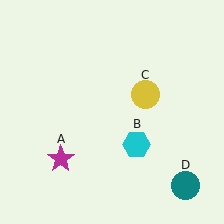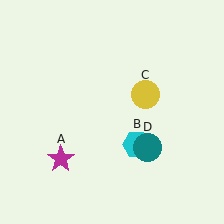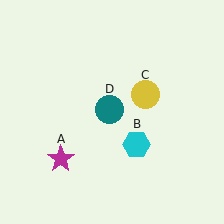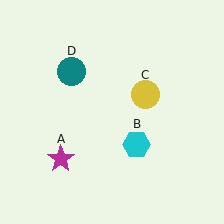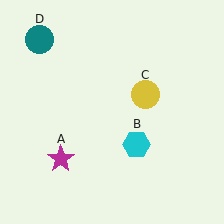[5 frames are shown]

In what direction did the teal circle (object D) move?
The teal circle (object D) moved up and to the left.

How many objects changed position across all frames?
1 object changed position: teal circle (object D).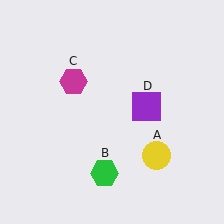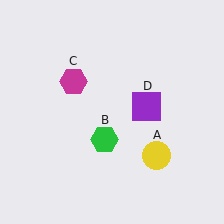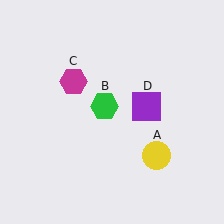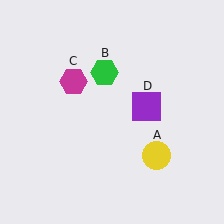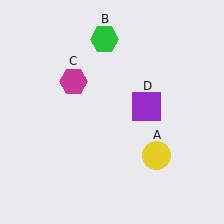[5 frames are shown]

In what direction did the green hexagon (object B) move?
The green hexagon (object B) moved up.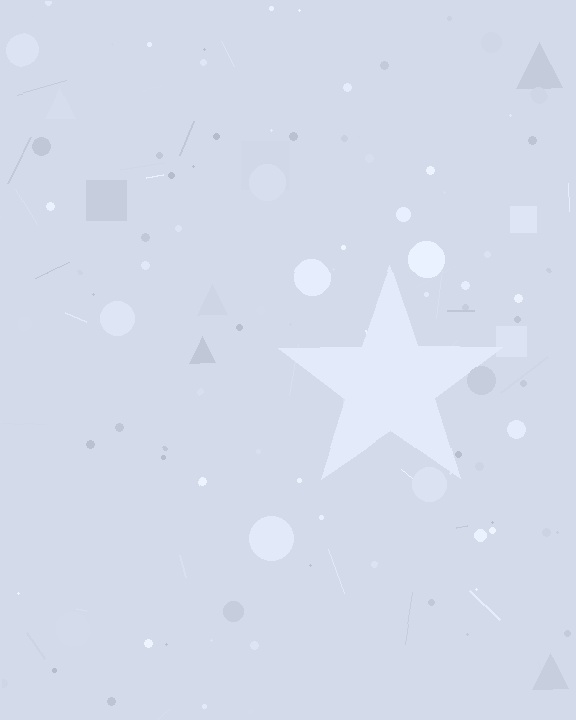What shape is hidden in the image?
A star is hidden in the image.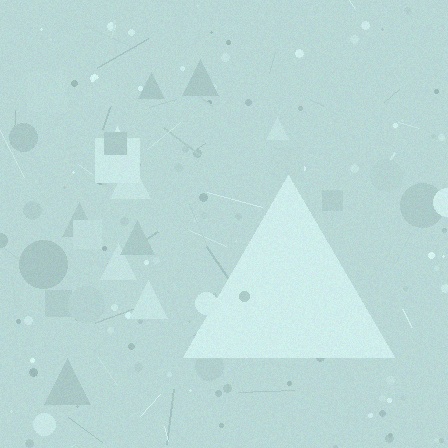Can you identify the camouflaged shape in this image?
The camouflaged shape is a triangle.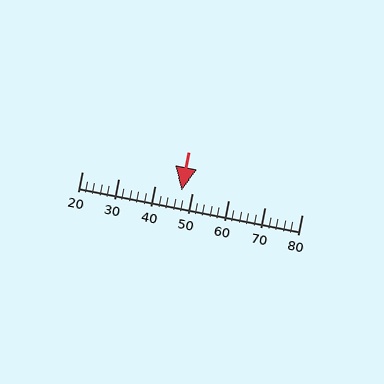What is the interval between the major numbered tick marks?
The major tick marks are spaced 10 units apart.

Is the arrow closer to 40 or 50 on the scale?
The arrow is closer to 50.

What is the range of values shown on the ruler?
The ruler shows values from 20 to 80.